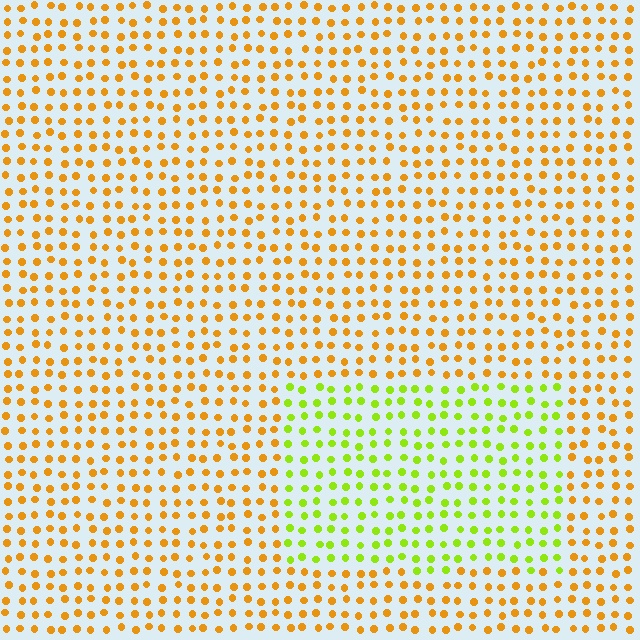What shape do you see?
I see a rectangle.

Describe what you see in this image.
The image is filled with small orange elements in a uniform arrangement. A rectangle-shaped region is visible where the elements are tinted to a slightly different hue, forming a subtle color boundary.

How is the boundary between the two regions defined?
The boundary is defined purely by a slight shift in hue (about 48 degrees). Spacing, size, and orientation are identical on both sides.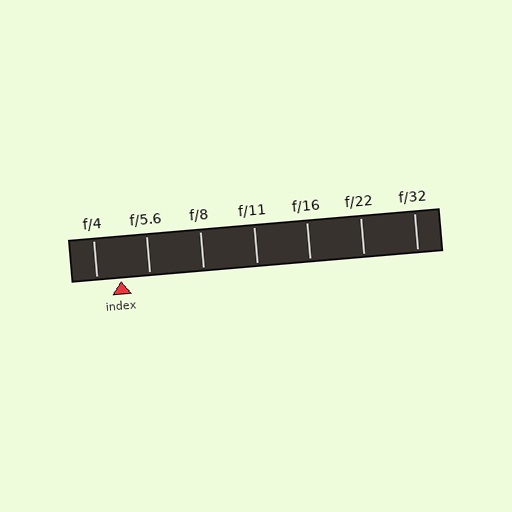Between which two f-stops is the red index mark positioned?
The index mark is between f/4 and f/5.6.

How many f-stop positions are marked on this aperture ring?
There are 7 f-stop positions marked.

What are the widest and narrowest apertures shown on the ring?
The widest aperture shown is f/4 and the narrowest is f/32.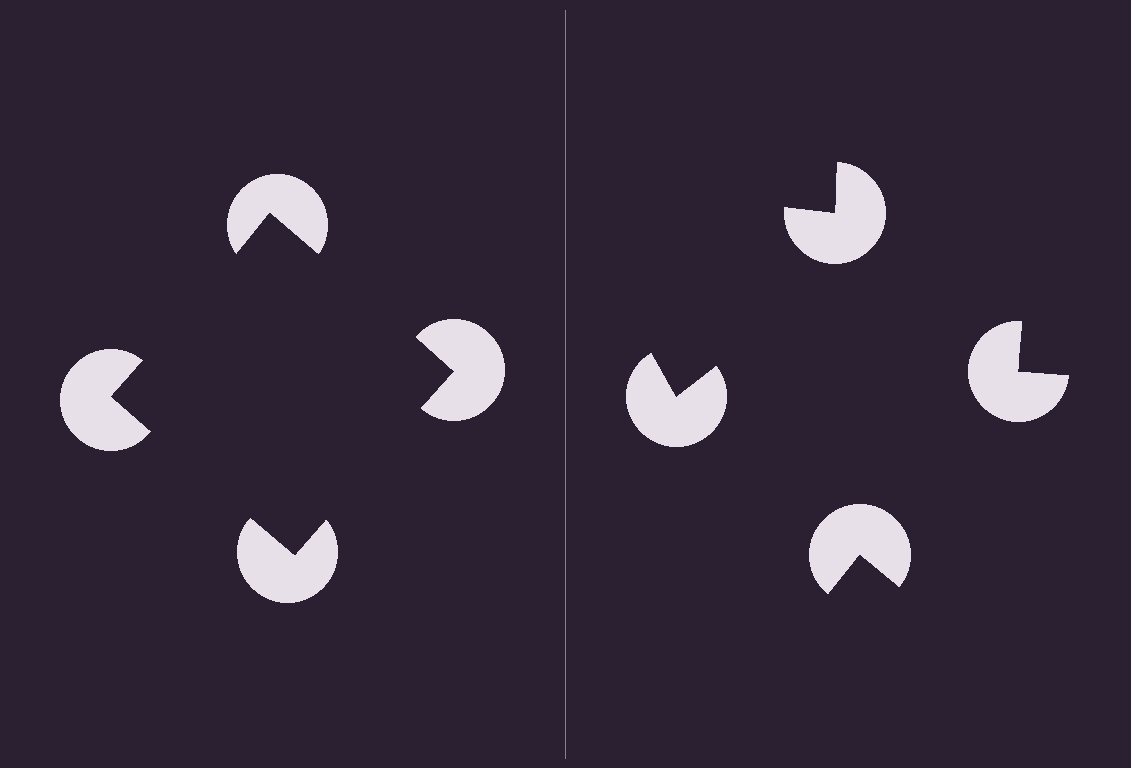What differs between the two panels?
The pac-man discs are positioned identically on both sides; only the wedge orientations differ. On the left they align to a square; on the right they are misaligned.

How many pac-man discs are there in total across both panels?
8 — 4 on each side.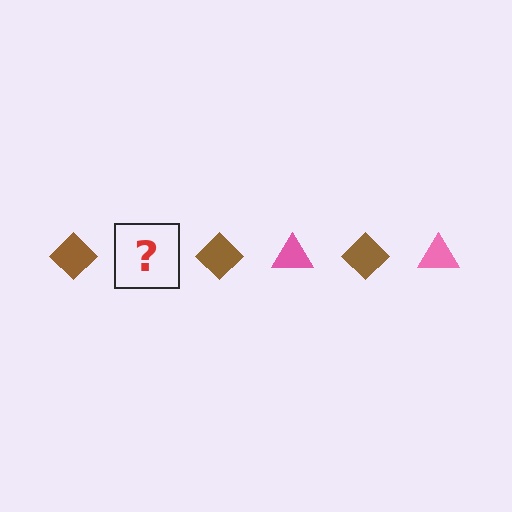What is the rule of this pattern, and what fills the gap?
The rule is that the pattern alternates between brown diamond and pink triangle. The gap should be filled with a pink triangle.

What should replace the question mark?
The question mark should be replaced with a pink triangle.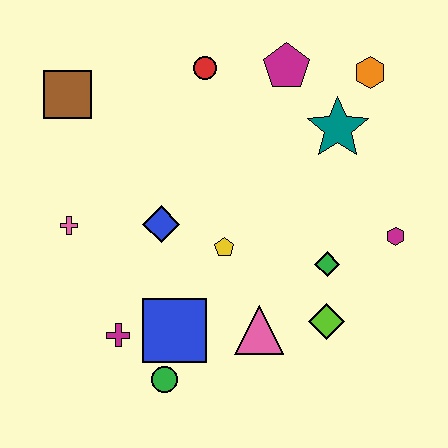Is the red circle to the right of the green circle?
Yes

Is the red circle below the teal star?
No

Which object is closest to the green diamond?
The lime diamond is closest to the green diamond.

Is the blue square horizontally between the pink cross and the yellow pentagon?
Yes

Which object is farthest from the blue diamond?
The orange hexagon is farthest from the blue diamond.